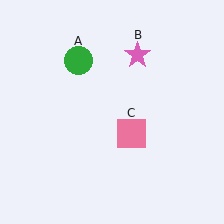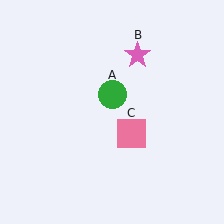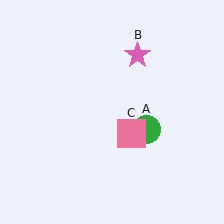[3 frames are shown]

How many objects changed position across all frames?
1 object changed position: green circle (object A).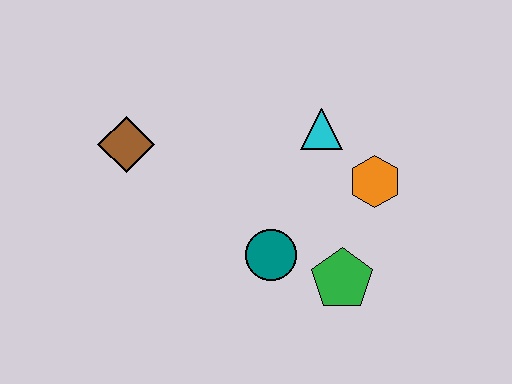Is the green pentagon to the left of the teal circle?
No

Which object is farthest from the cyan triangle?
The brown diamond is farthest from the cyan triangle.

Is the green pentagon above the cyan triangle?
No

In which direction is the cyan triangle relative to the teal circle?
The cyan triangle is above the teal circle.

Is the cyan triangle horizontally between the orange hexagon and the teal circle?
Yes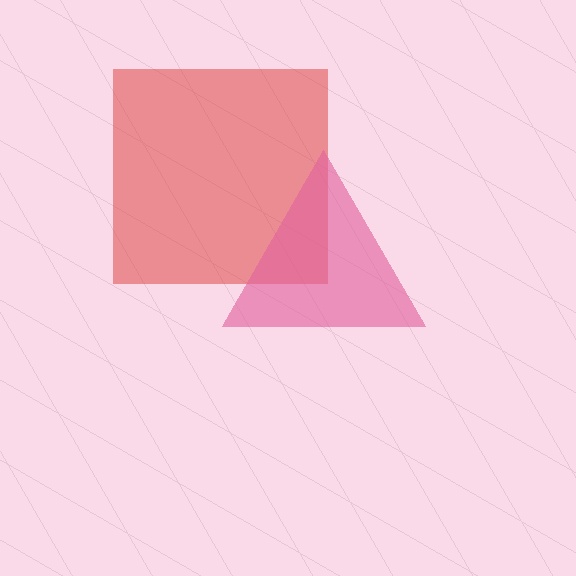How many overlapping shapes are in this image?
There are 2 overlapping shapes in the image.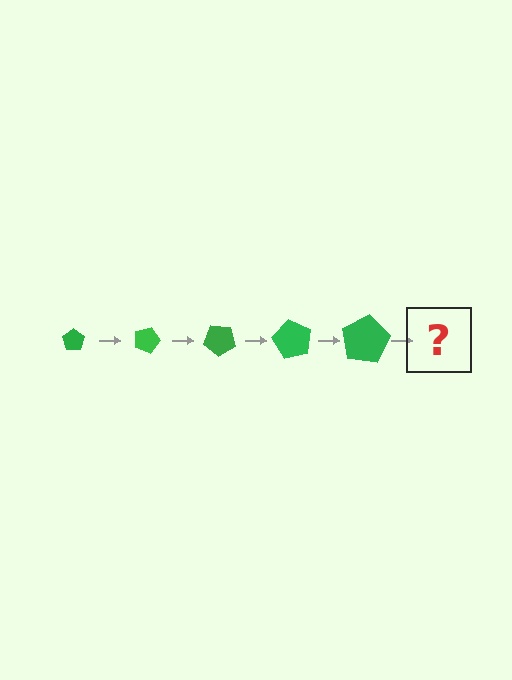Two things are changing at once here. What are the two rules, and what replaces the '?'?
The two rules are that the pentagon grows larger each step and it rotates 20 degrees each step. The '?' should be a pentagon, larger than the previous one and rotated 100 degrees from the start.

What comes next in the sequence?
The next element should be a pentagon, larger than the previous one and rotated 100 degrees from the start.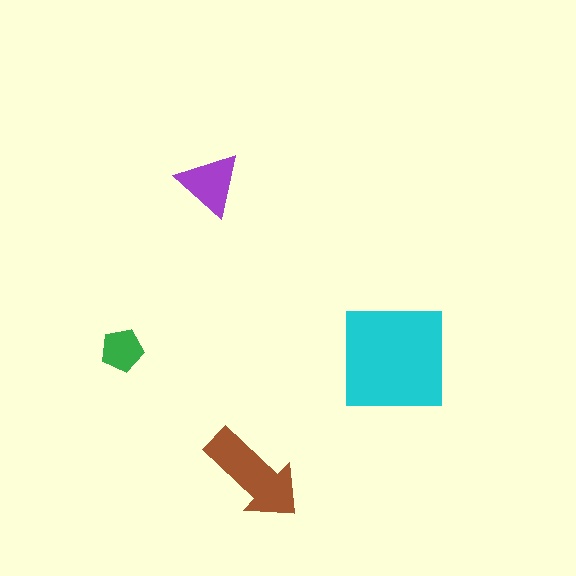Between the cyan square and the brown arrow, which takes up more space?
The cyan square.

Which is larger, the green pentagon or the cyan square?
The cyan square.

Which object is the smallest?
The green pentagon.